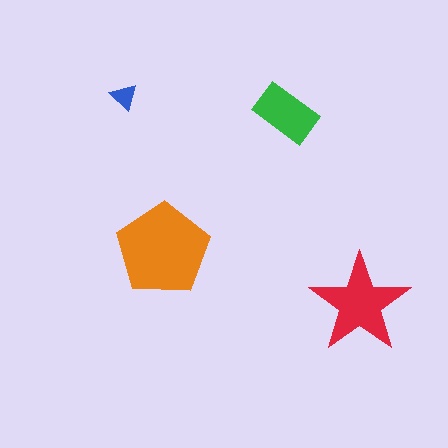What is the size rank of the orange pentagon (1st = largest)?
1st.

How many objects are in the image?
There are 4 objects in the image.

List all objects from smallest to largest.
The blue triangle, the green rectangle, the red star, the orange pentagon.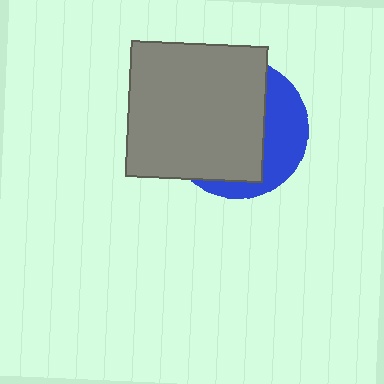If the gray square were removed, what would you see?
You would see the complete blue circle.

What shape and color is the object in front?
The object in front is a gray square.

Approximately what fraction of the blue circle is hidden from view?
Roughly 67% of the blue circle is hidden behind the gray square.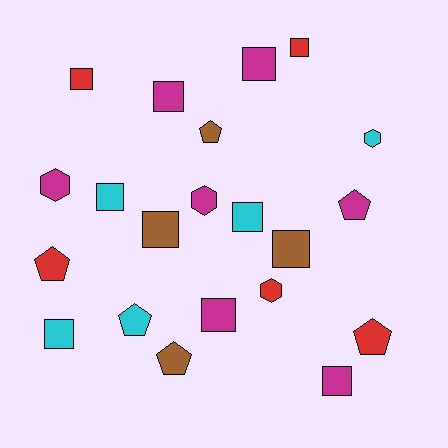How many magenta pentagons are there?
There is 1 magenta pentagon.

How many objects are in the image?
There are 21 objects.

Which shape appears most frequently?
Square, with 11 objects.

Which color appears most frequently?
Magenta, with 7 objects.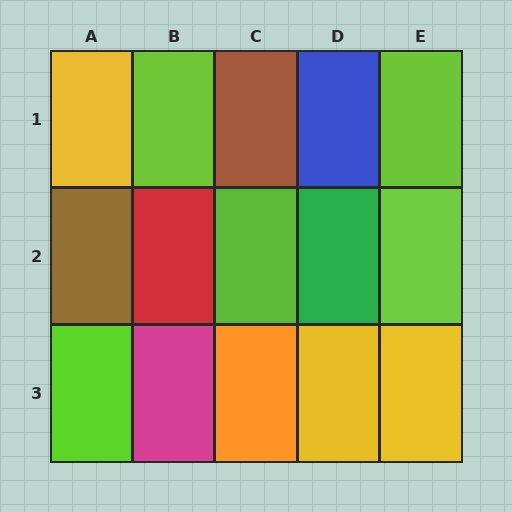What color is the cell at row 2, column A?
Brown.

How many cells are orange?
1 cell is orange.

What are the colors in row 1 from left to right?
Yellow, lime, brown, blue, lime.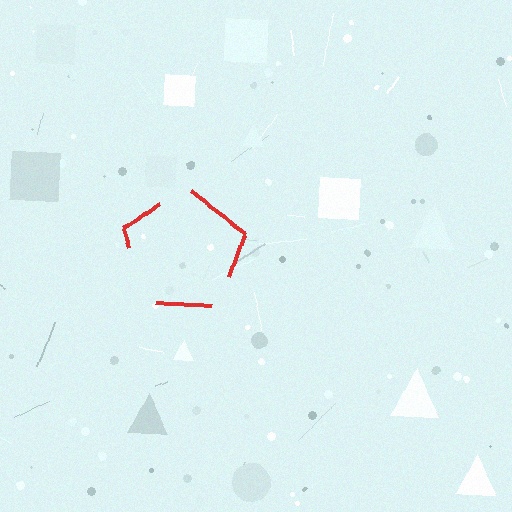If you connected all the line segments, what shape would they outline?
They would outline a pentagon.